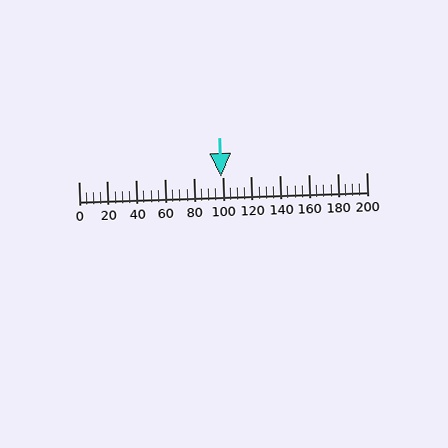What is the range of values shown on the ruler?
The ruler shows values from 0 to 200.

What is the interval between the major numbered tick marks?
The major tick marks are spaced 20 units apart.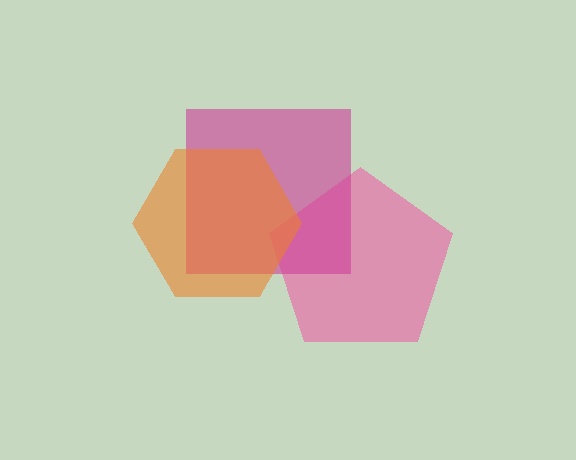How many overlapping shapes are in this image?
There are 3 overlapping shapes in the image.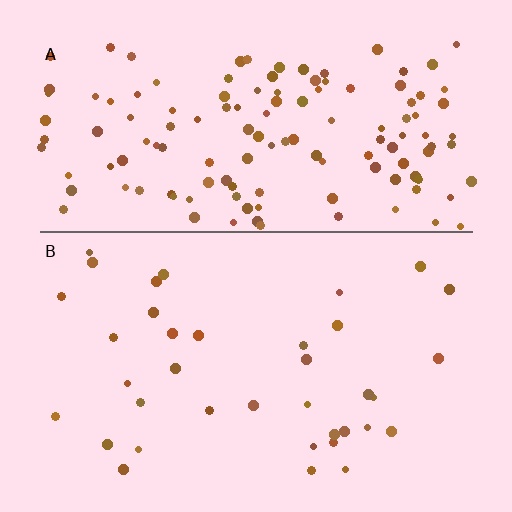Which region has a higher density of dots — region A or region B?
A (the top).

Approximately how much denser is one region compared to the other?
Approximately 3.7× — region A over region B.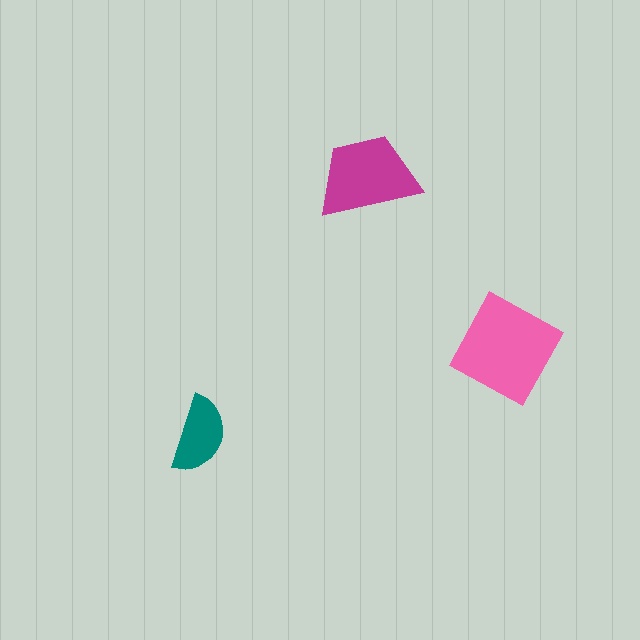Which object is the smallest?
The teal semicircle.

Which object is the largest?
The pink diamond.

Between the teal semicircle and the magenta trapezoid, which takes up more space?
The magenta trapezoid.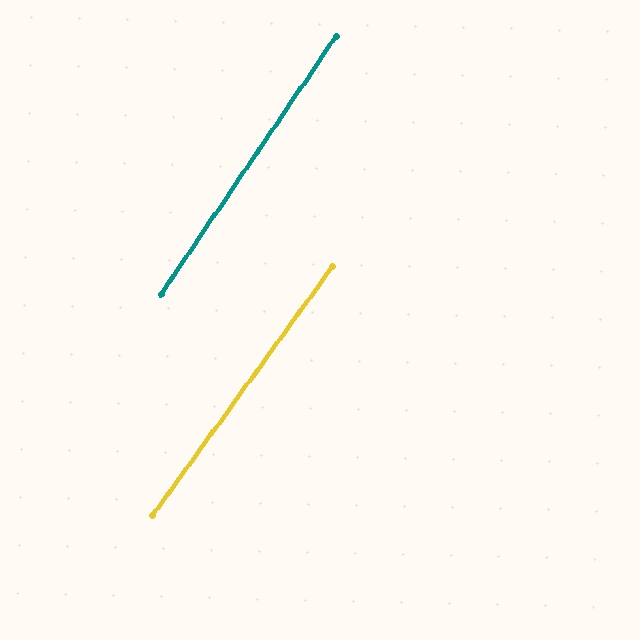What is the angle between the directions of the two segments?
Approximately 2 degrees.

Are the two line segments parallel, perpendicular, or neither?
Parallel — their directions differ by only 1.6°.